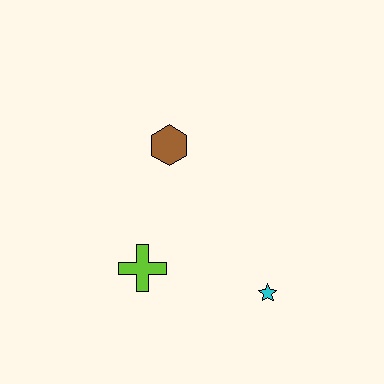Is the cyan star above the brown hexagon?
No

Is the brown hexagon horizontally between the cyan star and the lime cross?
Yes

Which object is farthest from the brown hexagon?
The cyan star is farthest from the brown hexagon.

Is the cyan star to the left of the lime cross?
No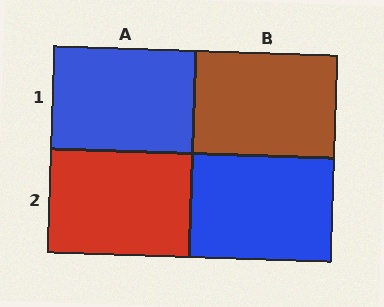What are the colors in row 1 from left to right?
Blue, brown.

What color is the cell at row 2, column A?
Red.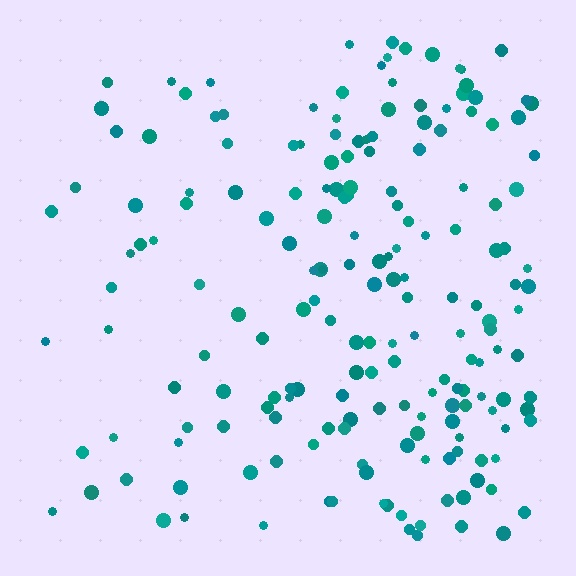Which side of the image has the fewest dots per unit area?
The left.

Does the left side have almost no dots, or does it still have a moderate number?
Still a moderate number, just noticeably fewer than the right.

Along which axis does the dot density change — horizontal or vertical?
Horizontal.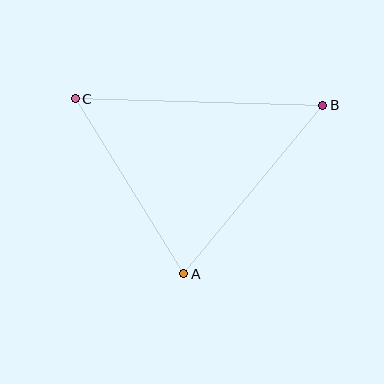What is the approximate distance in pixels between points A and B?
The distance between A and B is approximately 218 pixels.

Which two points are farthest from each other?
Points B and C are farthest from each other.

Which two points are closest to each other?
Points A and C are closest to each other.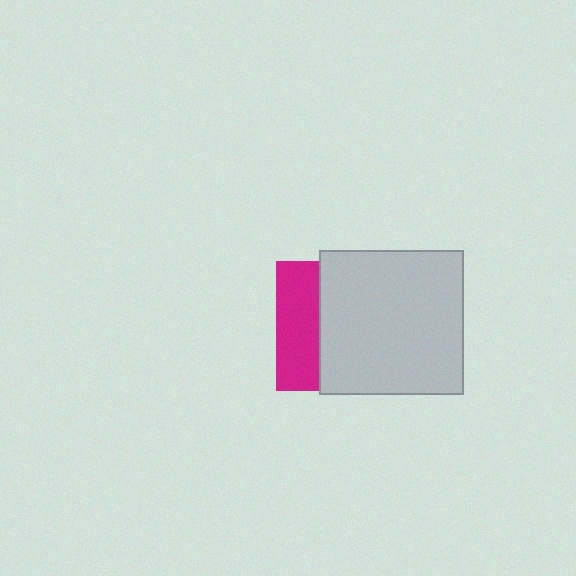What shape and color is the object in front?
The object in front is a light gray square.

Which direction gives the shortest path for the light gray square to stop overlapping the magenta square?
Moving right gives the shortest separation.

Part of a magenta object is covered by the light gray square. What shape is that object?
It is a square.